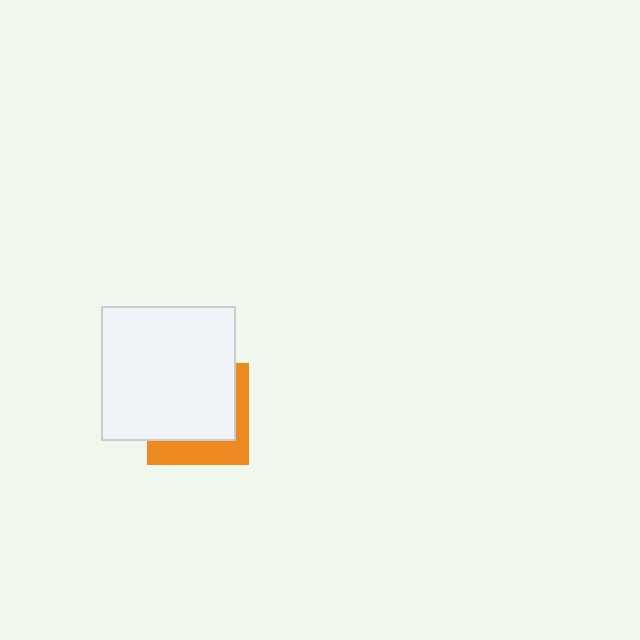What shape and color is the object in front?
The object in front is a white square.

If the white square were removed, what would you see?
You would see the complete orange square.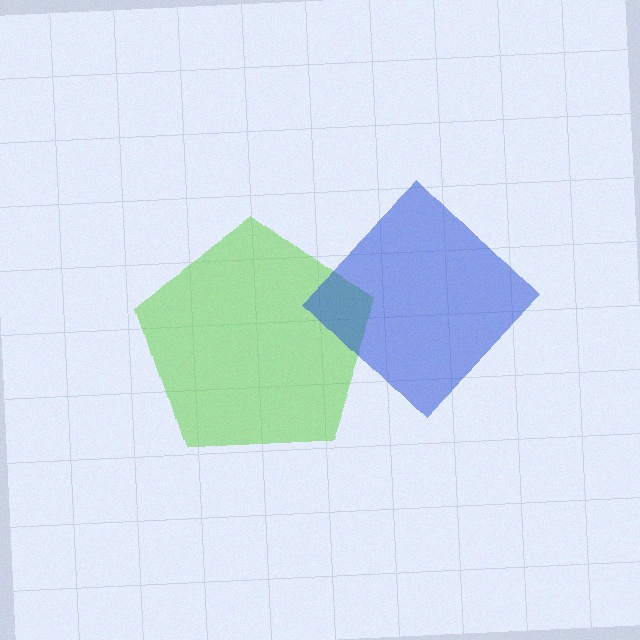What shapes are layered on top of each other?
The layered shapes are: a lime pentagon, a blue diamond.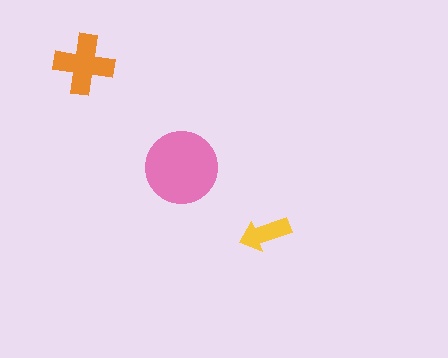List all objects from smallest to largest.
The yellow arrow, the orange cross, the pink circle.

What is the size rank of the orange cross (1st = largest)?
2nd.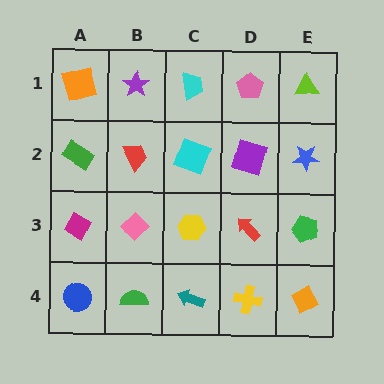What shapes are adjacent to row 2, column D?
A pink pentagon (row 1, column D), a red arrow (row 3, column D), a cyan square (row 2, column C), a blue star (row 2, column E).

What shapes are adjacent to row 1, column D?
A purple square (row 2, column D), a cyan trapezoid (row 1, column C), a lime triangle (row 1, column E).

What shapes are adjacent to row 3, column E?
A blue star (row 2, column E), an orange diamond (row 4, column E), a red arrow (row 3, column D).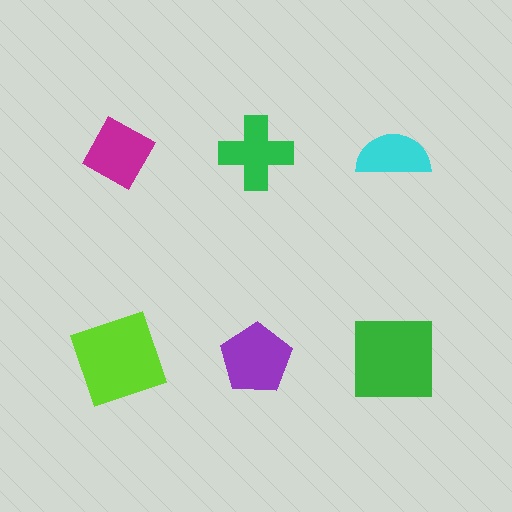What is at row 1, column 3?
A cyan semicircle.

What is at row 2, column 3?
A green square.